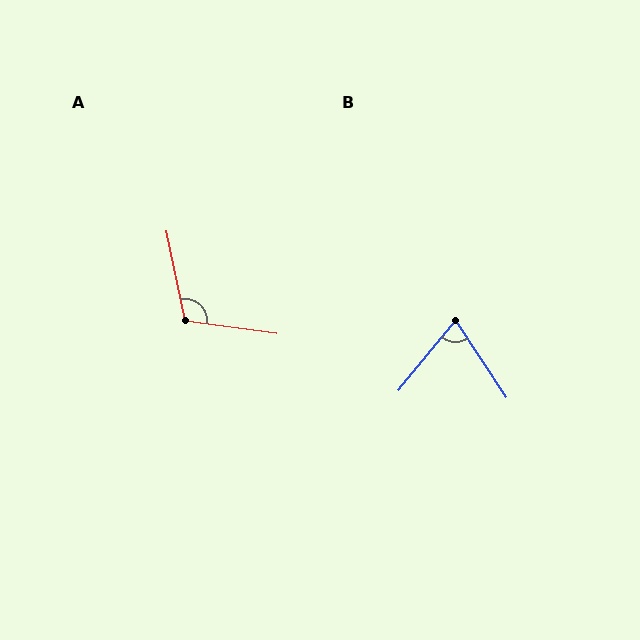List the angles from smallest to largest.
B (73°), A (110°).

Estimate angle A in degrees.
Approximately 110 degrees.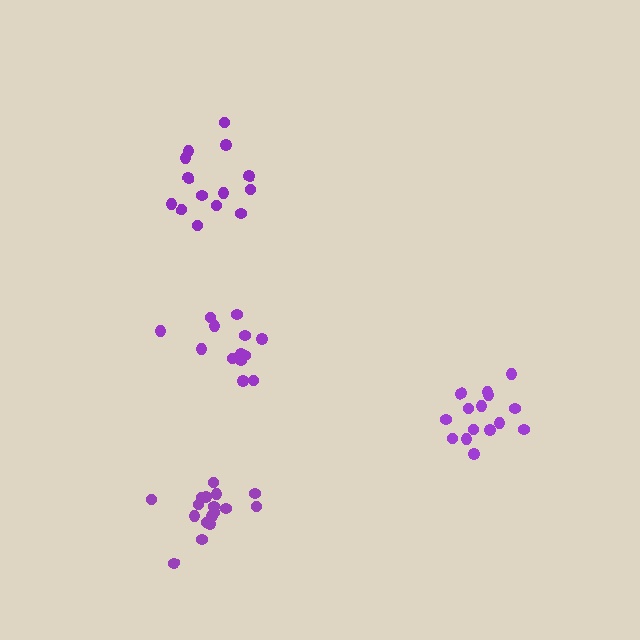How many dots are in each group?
Group 1: 14 dots, Group 2: 17 dots, Group 3: 15 dots, Group 4: 13 dots (59 total).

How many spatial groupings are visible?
There are 4 spatial groupings.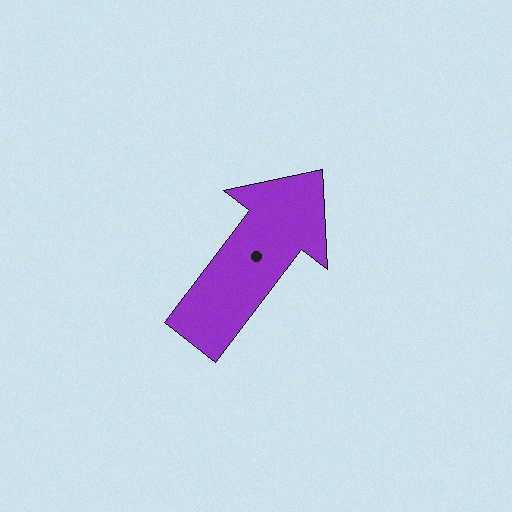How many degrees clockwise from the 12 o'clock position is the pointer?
Approximately 37 degrees.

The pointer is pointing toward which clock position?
Roughly 1 o'clock.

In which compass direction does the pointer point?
Northeast.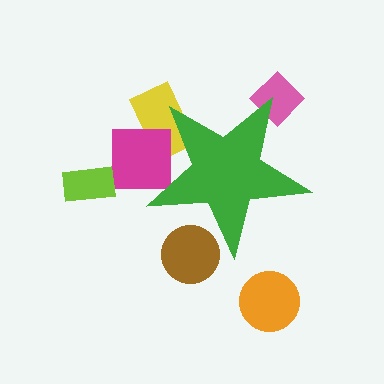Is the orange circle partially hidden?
No, the orange circle is fully visible.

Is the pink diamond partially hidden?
Yes, the pink diamond is partially hidden behind the green star.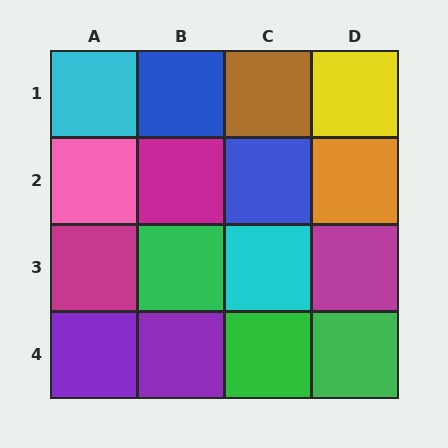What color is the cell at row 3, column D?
Magenta.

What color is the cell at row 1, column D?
Yellow.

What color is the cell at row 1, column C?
Brown.